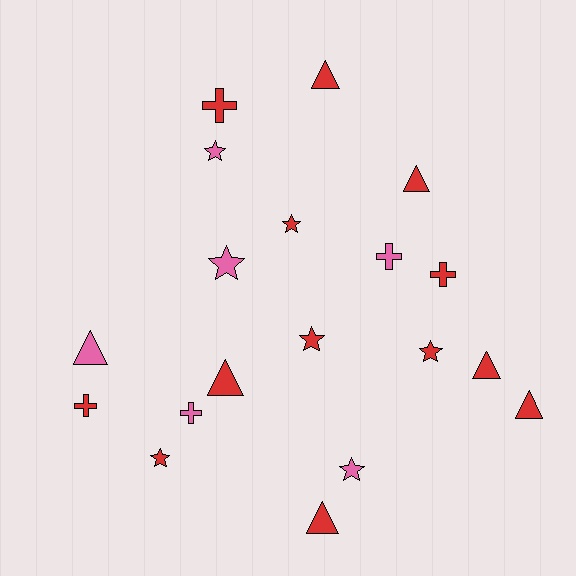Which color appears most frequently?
Red, with 13 objects.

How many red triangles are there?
There are 6 red triangles.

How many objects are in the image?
There are 19 objects.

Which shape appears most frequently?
Star, with 7 objects.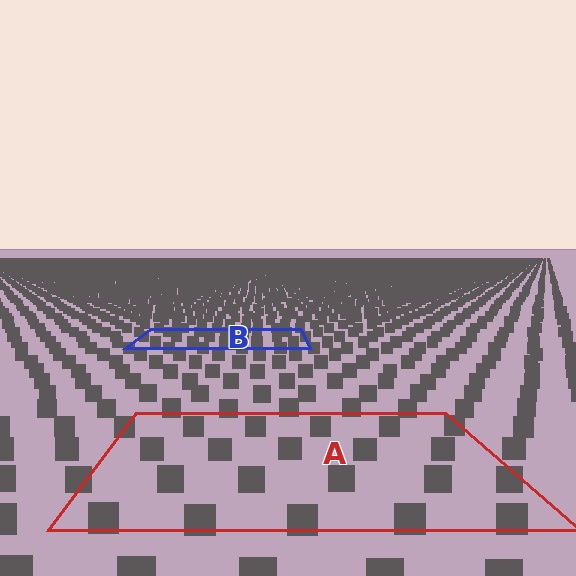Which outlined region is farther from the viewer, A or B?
Region B is farther from the viewer — the texture elements inside it appear smaller and more densely packed.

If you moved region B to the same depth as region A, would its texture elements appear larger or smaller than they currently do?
They would appear larger. At a closer depth, the same texture elements are projected at a bigger on-screen size.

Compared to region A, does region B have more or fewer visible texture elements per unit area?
Region B has more texture elements per unit area — they are packed more densely because it is farther away.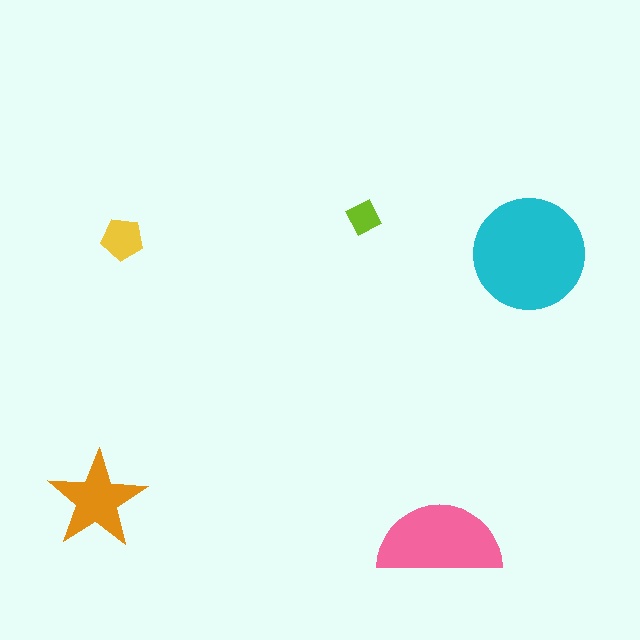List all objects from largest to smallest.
The cyan circle, the pink semicircle, the orange star, the yellow pentagon, the lime square.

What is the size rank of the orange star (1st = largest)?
3rd.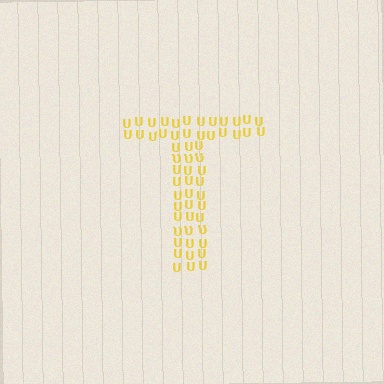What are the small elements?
The small elements are letter U's.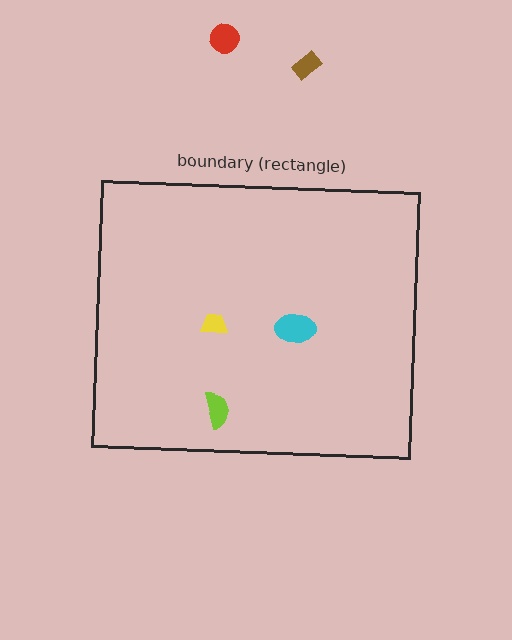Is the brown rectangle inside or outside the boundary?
Outside.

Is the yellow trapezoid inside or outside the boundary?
Inside.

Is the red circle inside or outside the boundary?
Outside.